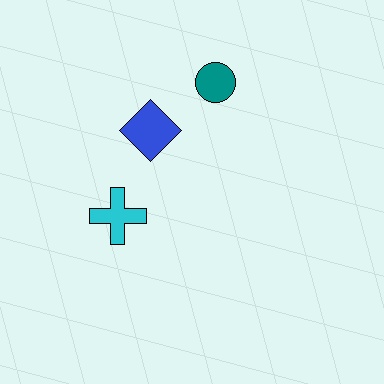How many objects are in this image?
There are 3 objects.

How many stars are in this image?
There are no stars.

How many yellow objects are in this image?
There are no yellow objects.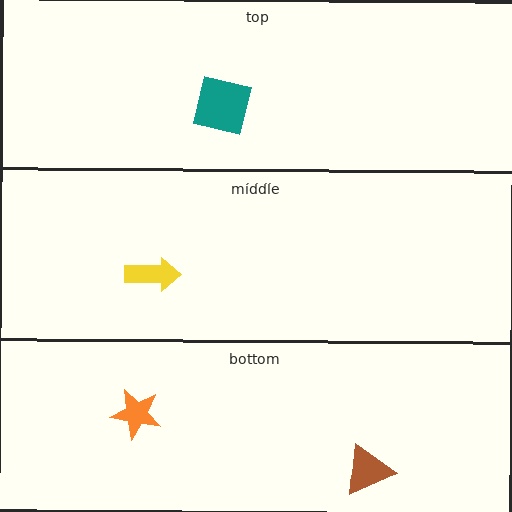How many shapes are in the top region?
1.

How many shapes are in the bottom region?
2.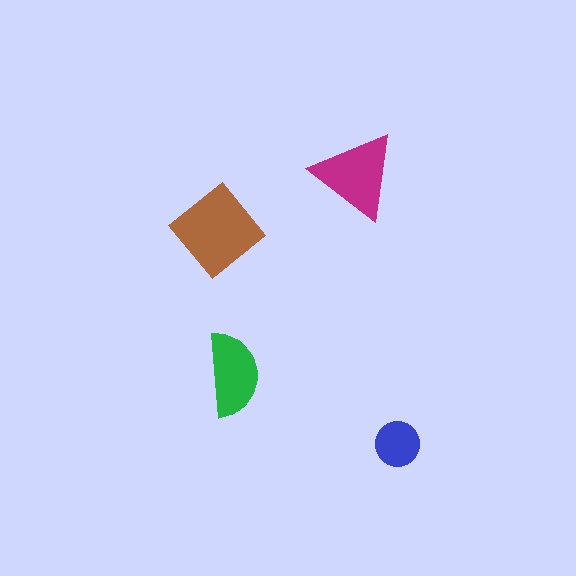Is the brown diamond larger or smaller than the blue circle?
Larger.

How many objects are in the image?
There are 4 objects in the image.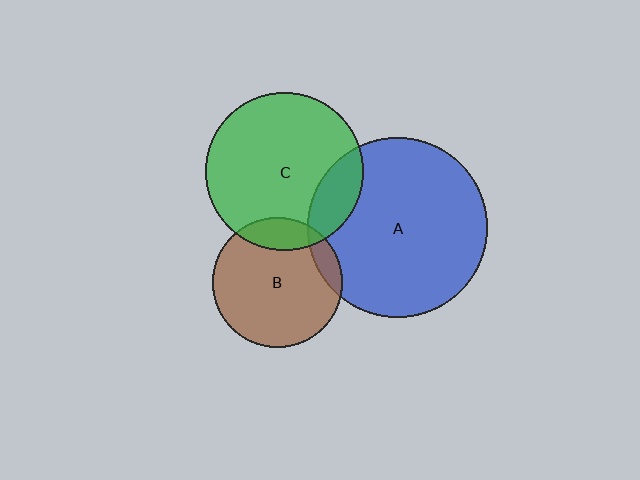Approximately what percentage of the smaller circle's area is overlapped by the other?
Approximately 15%.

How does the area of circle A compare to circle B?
Approximately 1.9 times.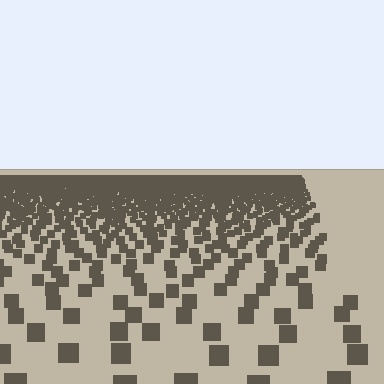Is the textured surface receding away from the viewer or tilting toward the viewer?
The surface is receding away from the viewer. Texture elements get smaller and denser toward the top.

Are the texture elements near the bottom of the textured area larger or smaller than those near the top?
Larger. Near the bottom, elements are closer to the viewer and appear at a bigger on-screen size.